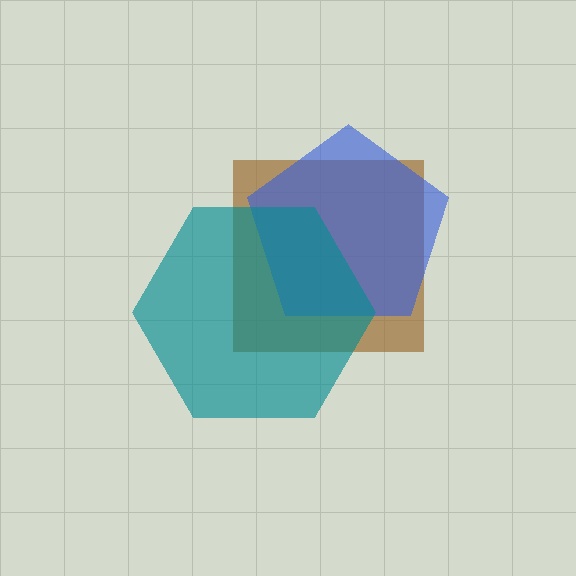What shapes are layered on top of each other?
The layered shapes are: a brown square, a blue pentagon, a teal hexagon.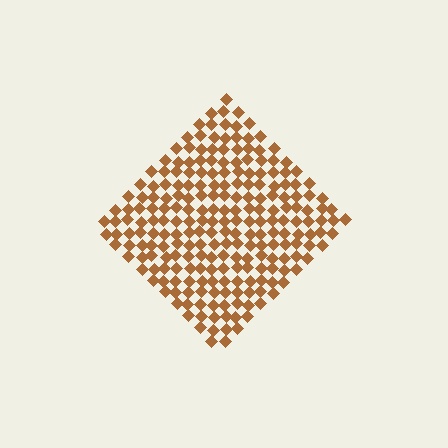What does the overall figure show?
The overall figure shows a diamond.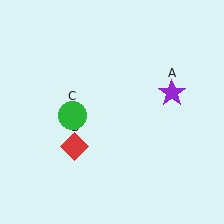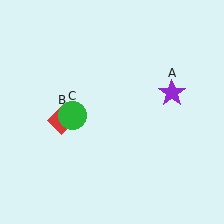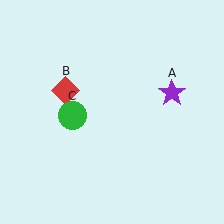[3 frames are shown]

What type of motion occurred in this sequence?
The red diamond (object B) rotated clockwise around the center of the scene.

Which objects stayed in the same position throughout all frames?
Purple star (object A) and green circle (object C) remained stationary.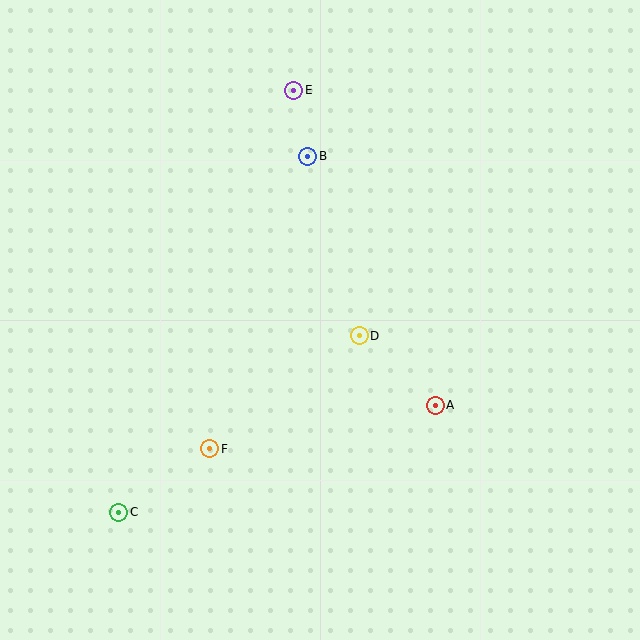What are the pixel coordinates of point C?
Point C is at (119, 512).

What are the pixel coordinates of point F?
Point F is at (210, 449).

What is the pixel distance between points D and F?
The distance between D and F is 188 pixels.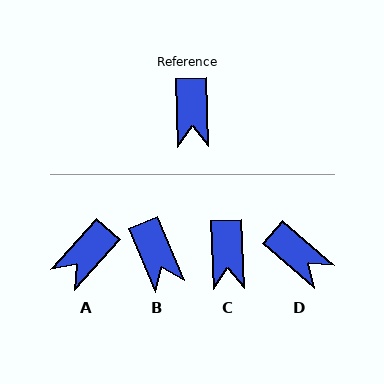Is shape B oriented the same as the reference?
No, it is off by about 20 degrees.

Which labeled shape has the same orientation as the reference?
C.